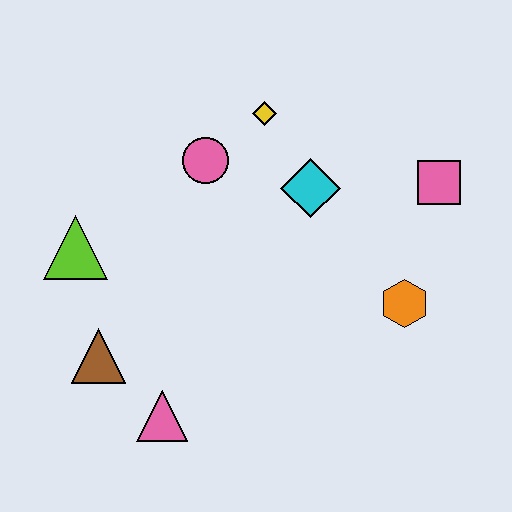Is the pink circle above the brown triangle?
Yes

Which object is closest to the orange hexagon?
The pink square is closest to the orange hexagon.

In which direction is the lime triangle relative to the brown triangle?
The lime triangle is above the brown triangle.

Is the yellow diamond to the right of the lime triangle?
Yes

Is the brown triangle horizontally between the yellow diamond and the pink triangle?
No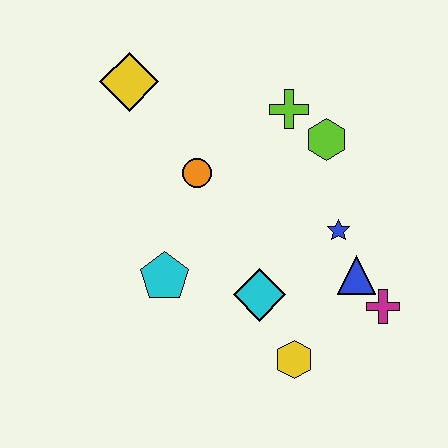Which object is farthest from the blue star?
The yellow diamond is farthest from the blue star.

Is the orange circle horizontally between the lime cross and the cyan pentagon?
Yes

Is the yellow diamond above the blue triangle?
Yes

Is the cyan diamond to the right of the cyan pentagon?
Yes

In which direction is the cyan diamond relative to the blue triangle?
The cyan diamond is to the left of the blue triangle.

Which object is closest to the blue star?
The blue triangle is closest to the blue star.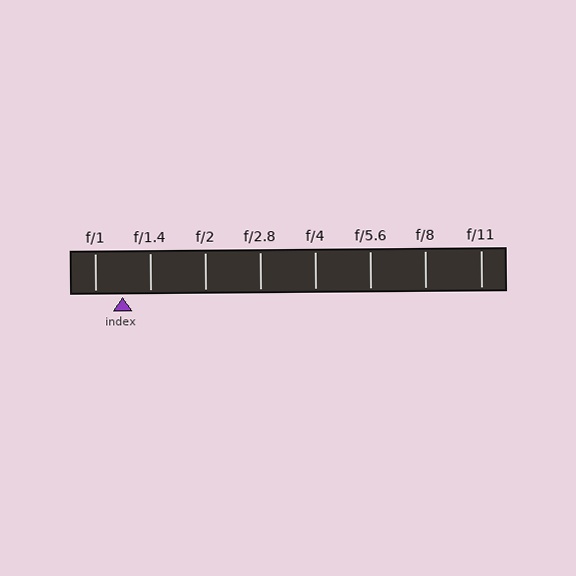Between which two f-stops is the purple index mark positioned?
The index mark is between f/1 and f/1.4.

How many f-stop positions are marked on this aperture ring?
There are 8 f-stop positions marked.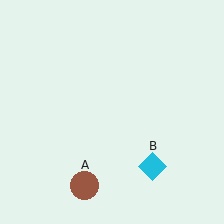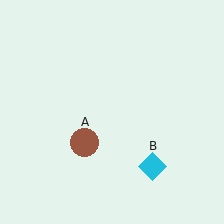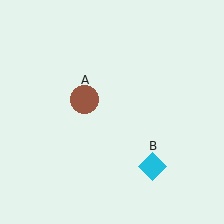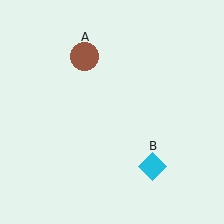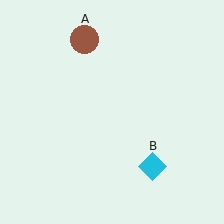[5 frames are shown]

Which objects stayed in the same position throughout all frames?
Cyan diamond (object B) remained stationary.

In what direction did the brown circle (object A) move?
The brown circle (object A) moved up.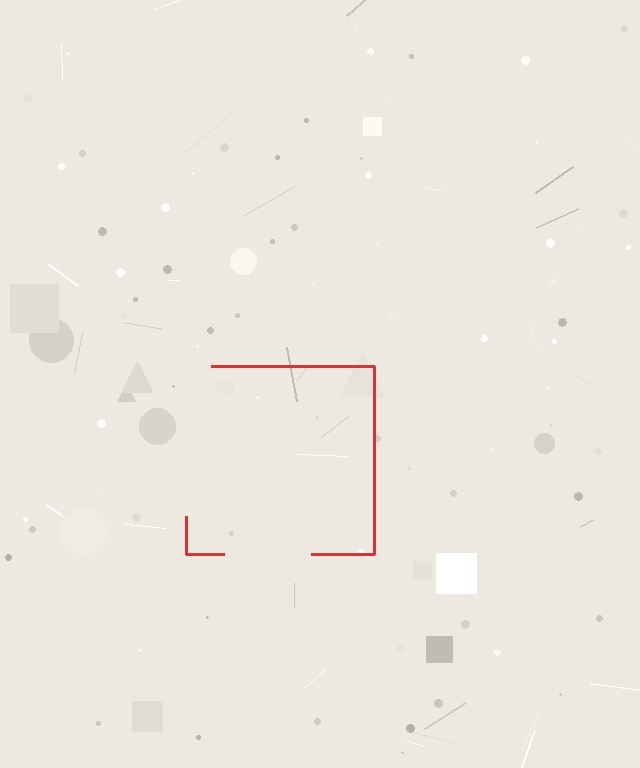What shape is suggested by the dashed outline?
The dashed outline suggests a square.